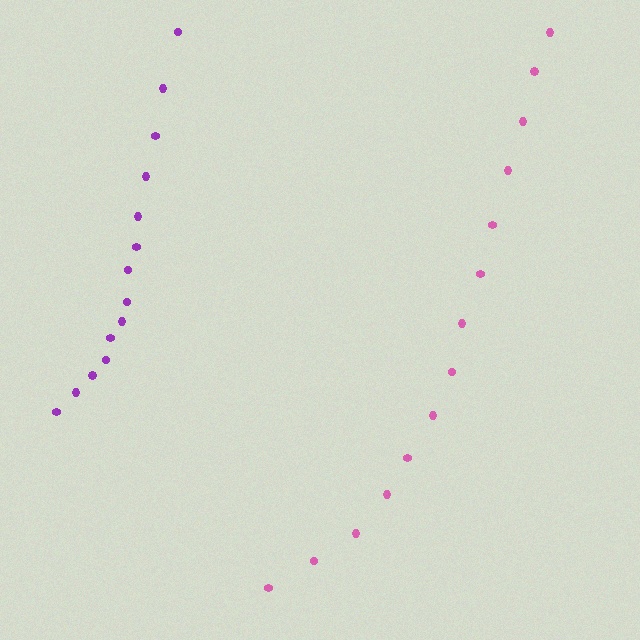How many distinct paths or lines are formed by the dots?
There are 2 distinct paths.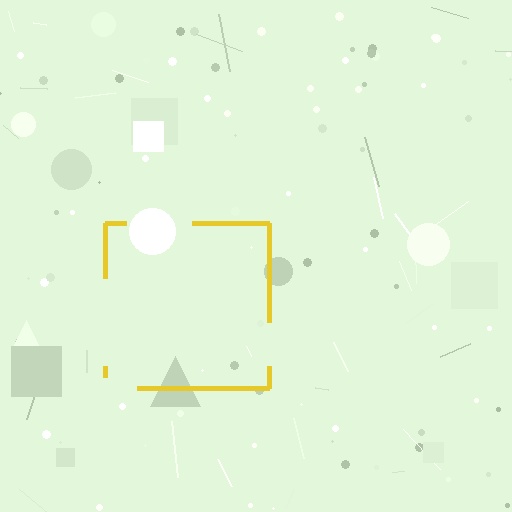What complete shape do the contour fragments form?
The contour fragments form a square.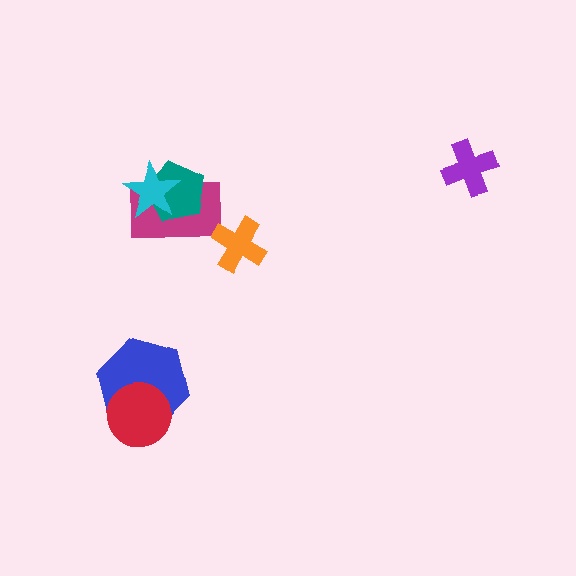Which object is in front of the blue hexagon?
The red circle is in front of the blue hexagon.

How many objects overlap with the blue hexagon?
1 object overlaps with the blue hexagon.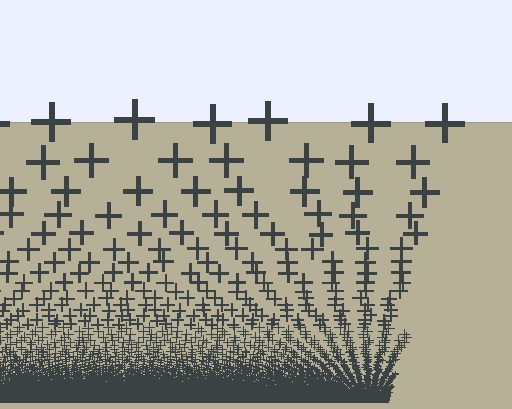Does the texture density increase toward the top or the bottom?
Density increases toward the bottom.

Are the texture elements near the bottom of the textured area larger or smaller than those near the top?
Smaller. The gradient is inverted — elements near the bottom are smaller and denser.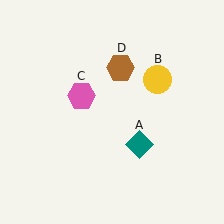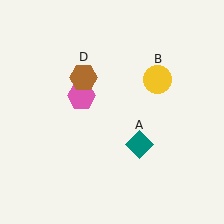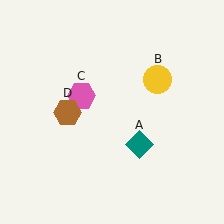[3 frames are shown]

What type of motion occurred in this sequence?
The brown hexagon (object D) rotated counterclockwise around the center of the scene.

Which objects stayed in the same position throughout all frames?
Teal diamond (object A) and yellow circle (object B) and pink hexagon (object C) remained stationary.